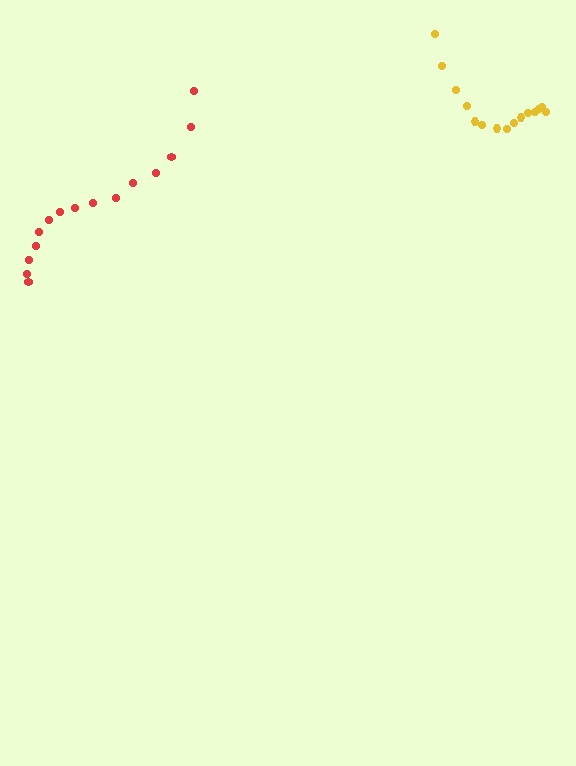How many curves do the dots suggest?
There are 2 distinct paths.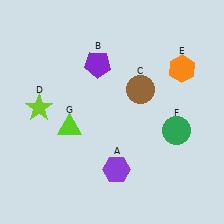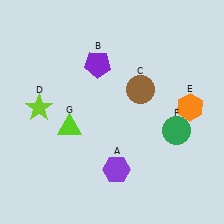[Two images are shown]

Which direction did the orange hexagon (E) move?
The orange hexagon (E) moved down.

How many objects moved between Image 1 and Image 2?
1 object moved between the two images.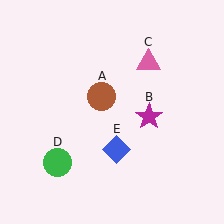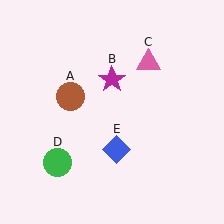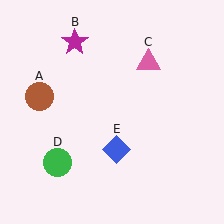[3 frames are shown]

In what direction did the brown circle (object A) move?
The brown circle (object A) moved left.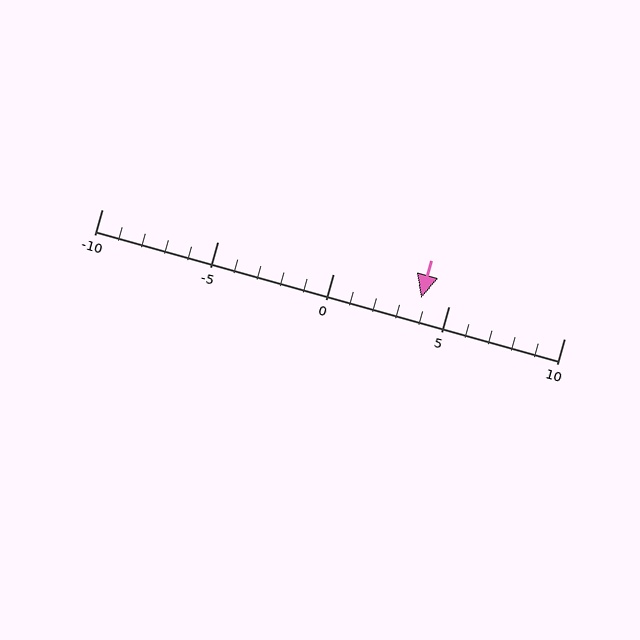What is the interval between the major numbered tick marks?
The major tick marks are spaced 5 units apart.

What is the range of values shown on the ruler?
The ruler shows values from -10 to 10.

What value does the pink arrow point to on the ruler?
The pink arrow points to approximately 4.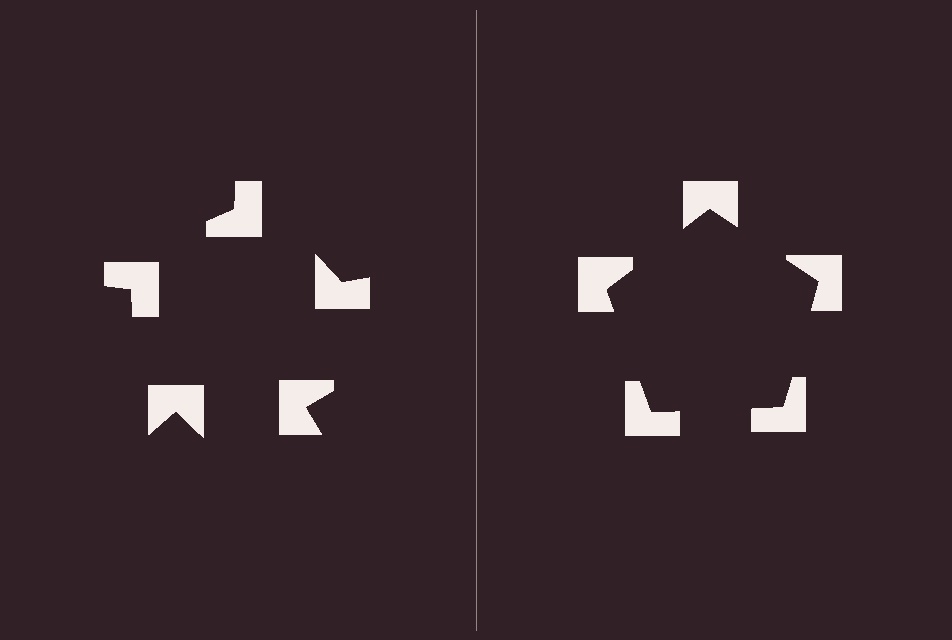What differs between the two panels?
The notched squares are positioned identically on both sides; only the wedge orientations differ. On the right they align to a pentagon; on the left they are misaligned.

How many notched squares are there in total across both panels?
10 — 5 on each side.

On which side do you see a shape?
An illusory pentagon appears on the right side. On the left side the wedge cuts are rotated, so no coherent shape forms.